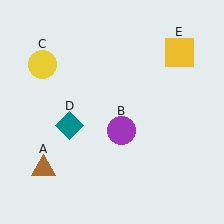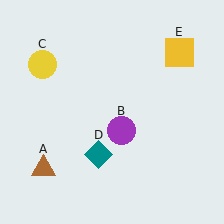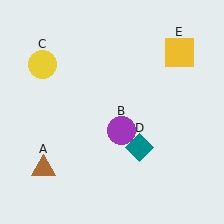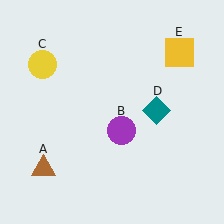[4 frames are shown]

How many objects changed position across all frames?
1 object changed position: teal diamond (object D).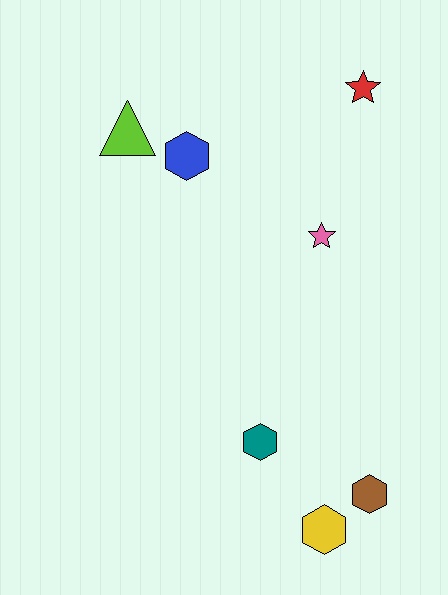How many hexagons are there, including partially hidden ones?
There are 4 hexagons.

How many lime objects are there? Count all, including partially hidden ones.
There is 1 lime object.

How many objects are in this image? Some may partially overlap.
There are 7 objects.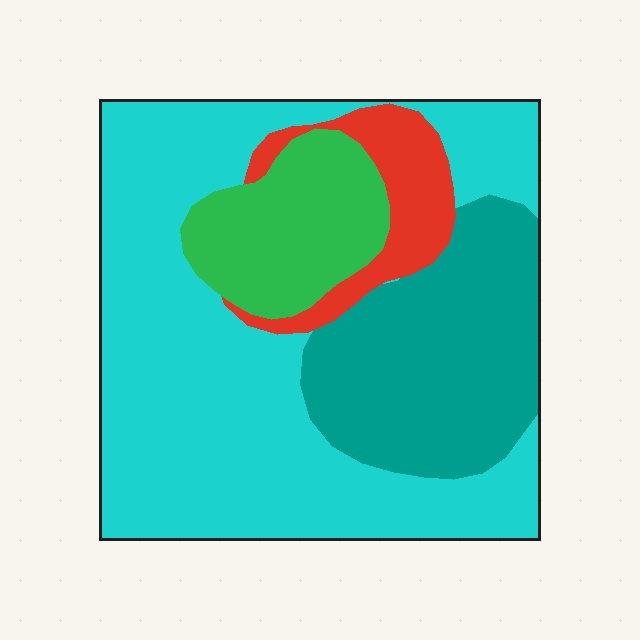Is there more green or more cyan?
Cyan.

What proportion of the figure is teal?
Teal covers about 25% of the figure.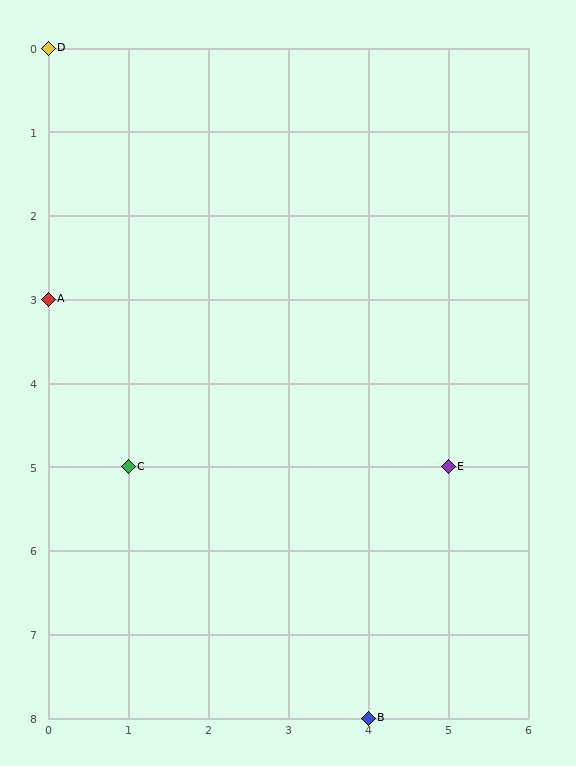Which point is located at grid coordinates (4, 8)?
Point B is at (4, 8).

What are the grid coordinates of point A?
Point A is at grid coordinates (0, 3).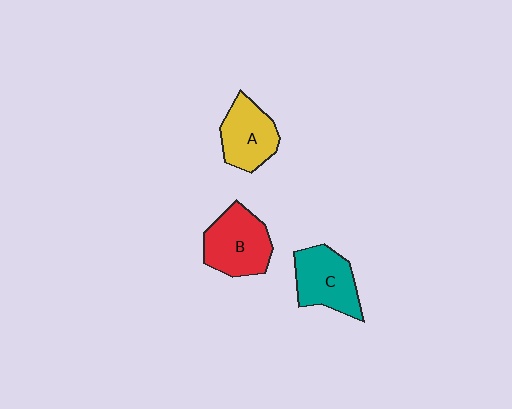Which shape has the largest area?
Shape B (red).